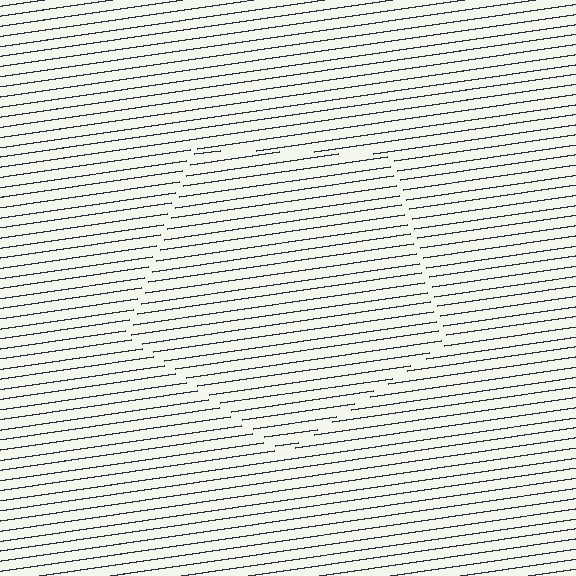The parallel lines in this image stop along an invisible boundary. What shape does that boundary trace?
An illusory pentagon. The interior of the shape contains the same grating, shifted by half a period — the contour is defined by the phase discontinuity where line-ends from the inner and outer gratings abut.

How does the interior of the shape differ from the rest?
The interior of the shape contains the same grating, shifted by half a period — the contour is defined by the phase discontinuity where line-ends from the inner and outer gratings abut.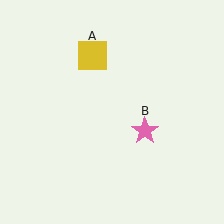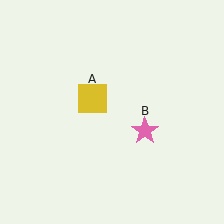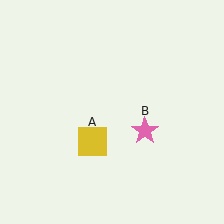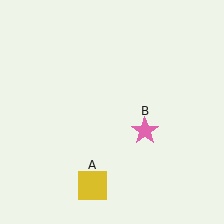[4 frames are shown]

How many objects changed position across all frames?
1 object changed position: yellow square (object A).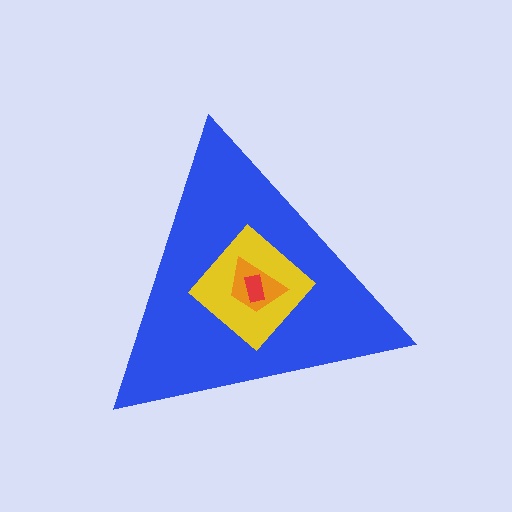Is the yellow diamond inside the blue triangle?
Yes.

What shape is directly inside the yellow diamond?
The orange trapezoid.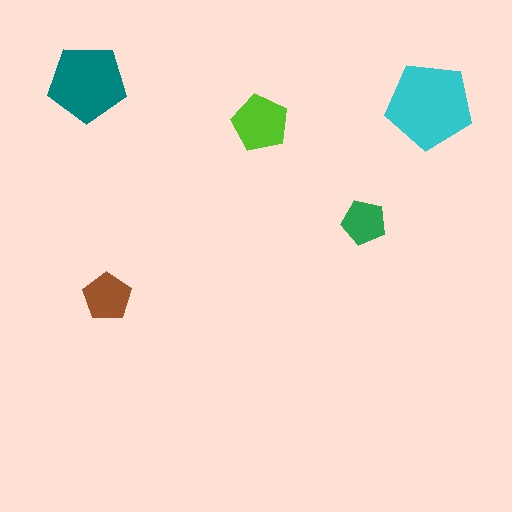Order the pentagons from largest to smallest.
the cyan one, the teal one, the lime one, the brown one, the green one.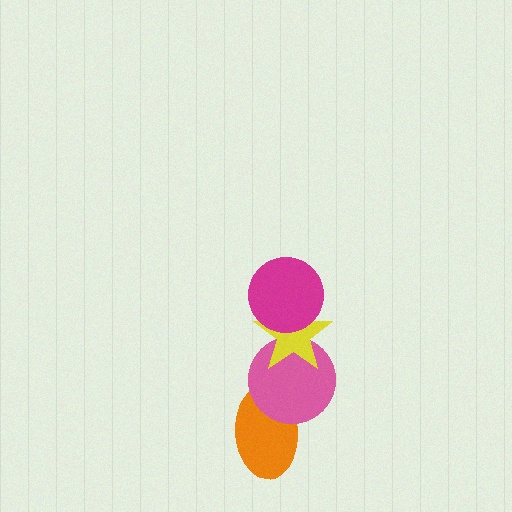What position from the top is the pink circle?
The pink circle is 3rd from the top.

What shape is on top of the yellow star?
The magenta circle is on top of the yellow star.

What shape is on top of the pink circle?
The yellow star is on top of the pink circle.